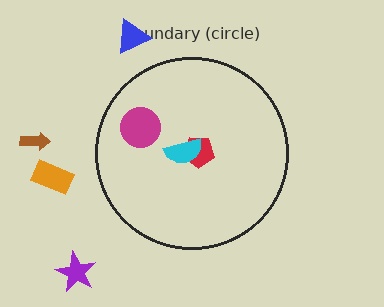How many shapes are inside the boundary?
3 inside, 4 outside.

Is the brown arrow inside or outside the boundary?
Outside.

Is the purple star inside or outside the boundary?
Outside.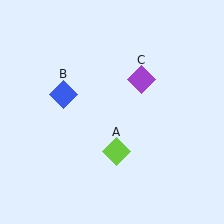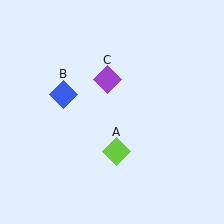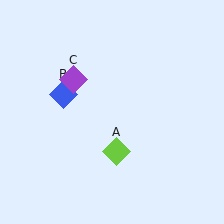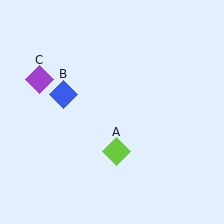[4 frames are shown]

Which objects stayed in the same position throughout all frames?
Lime diamond (object A) and blue diamond (object B) remained stationary.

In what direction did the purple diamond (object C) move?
The purple diamond (object C) moved left.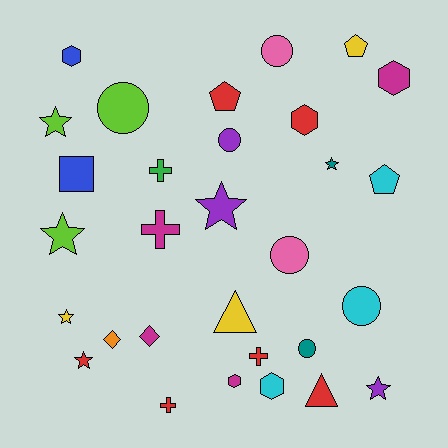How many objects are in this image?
There are 30 objects.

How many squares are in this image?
There is 1 square.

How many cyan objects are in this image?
There are 3 cyan objects.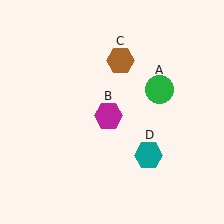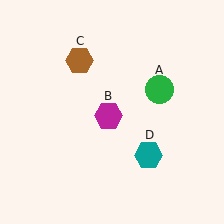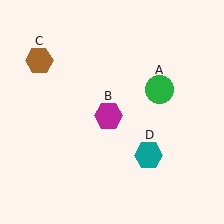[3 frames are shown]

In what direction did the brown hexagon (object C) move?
The brown hexagon (object C) moved left.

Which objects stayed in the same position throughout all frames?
Green circle (object A) and magenta hexagon (object B) and teal hexagon (object D) remained stationary.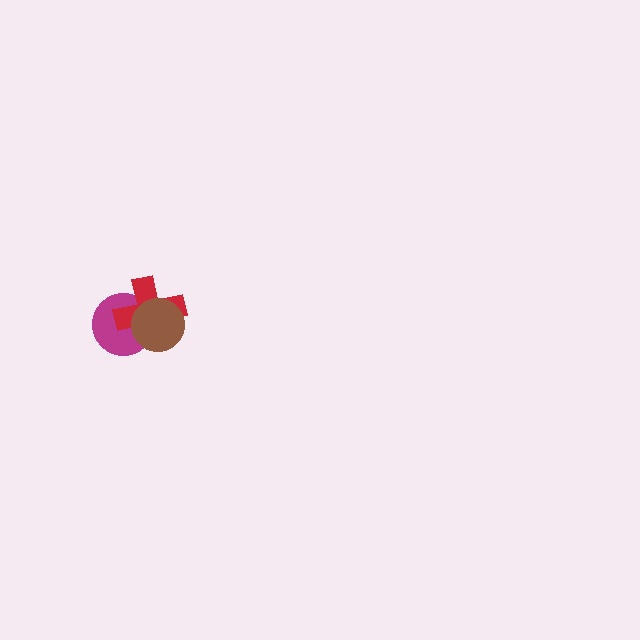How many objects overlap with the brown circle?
2 objects overlap with the brown circle.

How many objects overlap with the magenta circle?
2 objects overlap with the magenta circle.